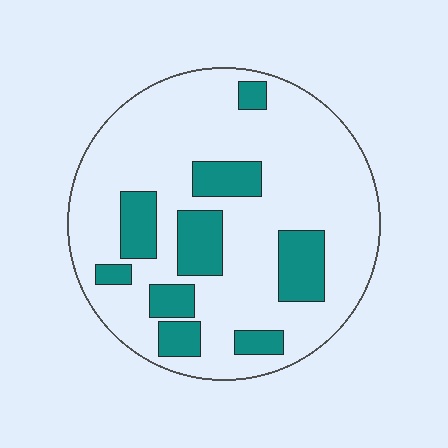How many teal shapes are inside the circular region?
9.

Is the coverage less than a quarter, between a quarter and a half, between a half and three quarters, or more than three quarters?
Less than a quarter.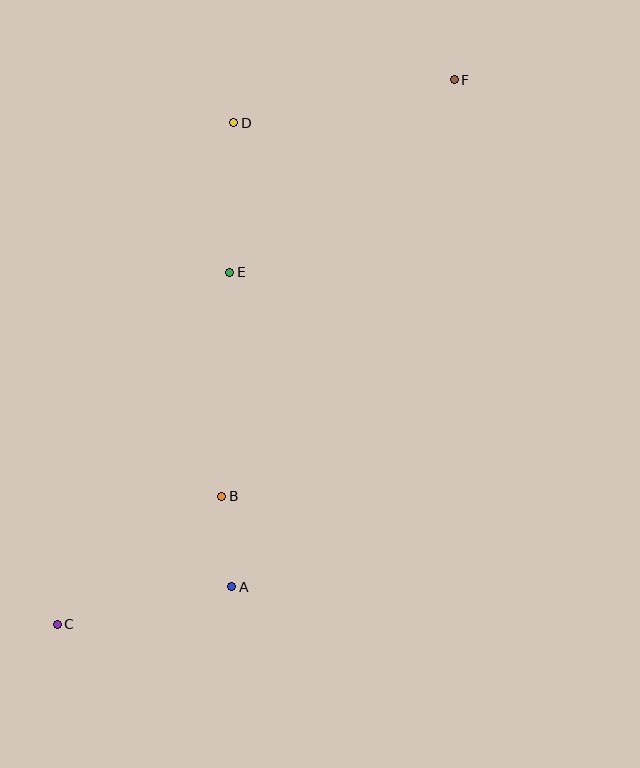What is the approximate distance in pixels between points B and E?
The distance between B and E is approximately 224 pixels.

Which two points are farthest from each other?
Points C and F are farthest from each other.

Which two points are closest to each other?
Points A and B are closest to each other.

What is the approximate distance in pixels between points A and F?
The distance between A and F is approximately 554 pixels.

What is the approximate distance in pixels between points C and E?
The distance between C and E is approximately 392 pixels.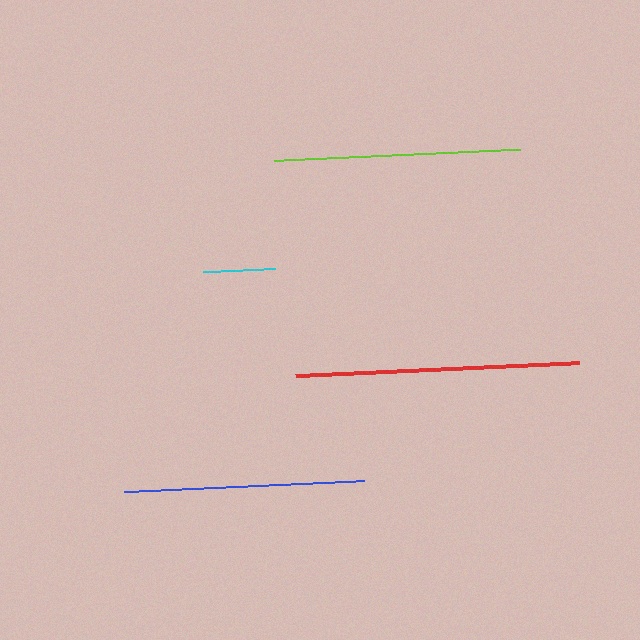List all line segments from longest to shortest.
From longest to shortest: red, lime, blue, cyan.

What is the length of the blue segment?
The blue segment is approximately 241 pixels long.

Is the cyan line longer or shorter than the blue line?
The blue line is longer than the cyan line.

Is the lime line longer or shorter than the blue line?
The lime line is longer than the blue line.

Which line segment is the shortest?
The cyan line is the shortest at approximately 73 pixels.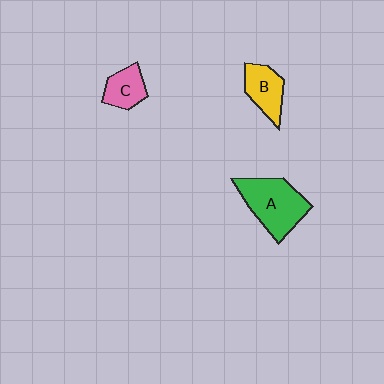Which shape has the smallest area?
Shape C (pink).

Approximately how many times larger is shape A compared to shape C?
Approximately 2.0 times.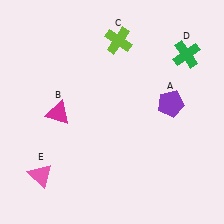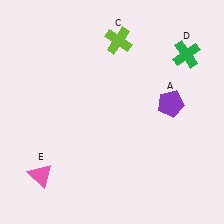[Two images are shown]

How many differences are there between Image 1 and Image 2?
There is 1 difference between the two images.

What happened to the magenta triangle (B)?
The magenta triangle (B) was removed in Image 2. It was in the bottom-left area of Image 1.